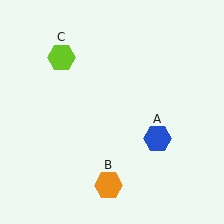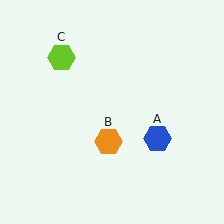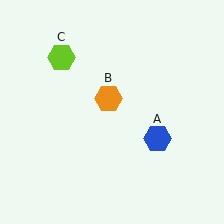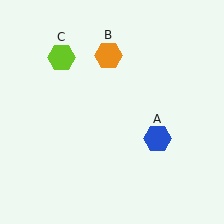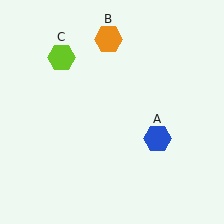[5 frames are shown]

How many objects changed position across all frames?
1 object changed position: orange hexagon (object B).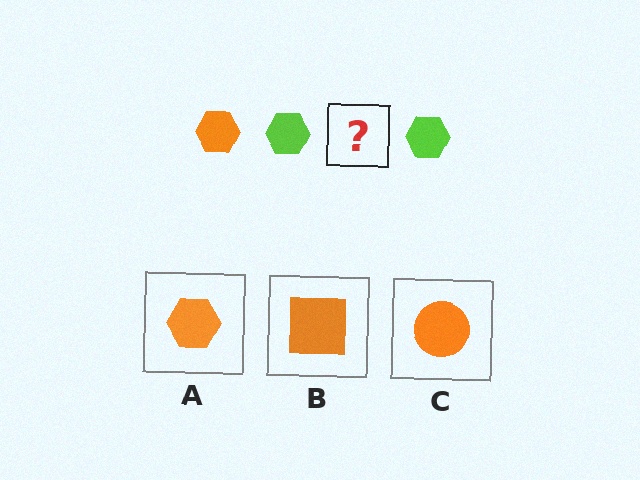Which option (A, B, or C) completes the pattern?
A.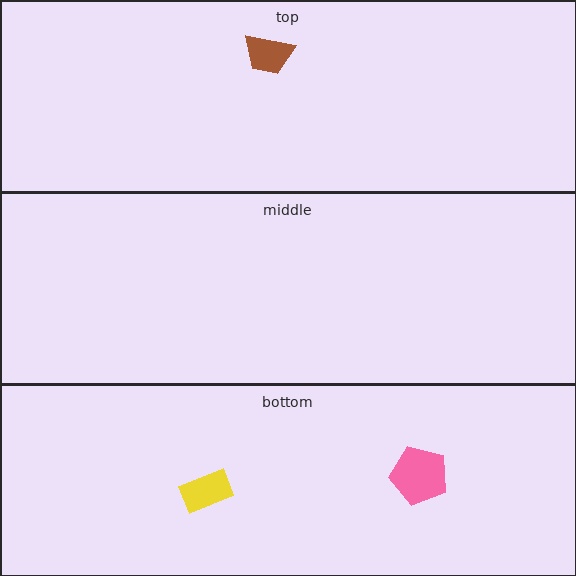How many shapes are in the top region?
1.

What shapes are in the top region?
The brown trapezoid.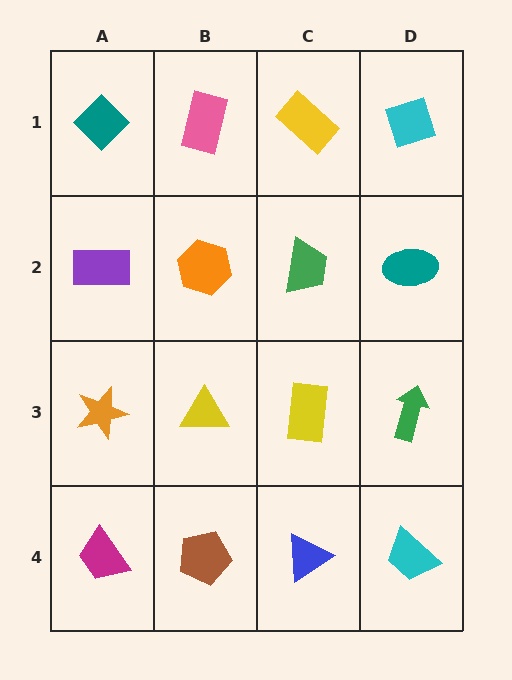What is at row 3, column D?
A green arrow.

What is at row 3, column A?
An orange star.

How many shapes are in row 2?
4 shapes.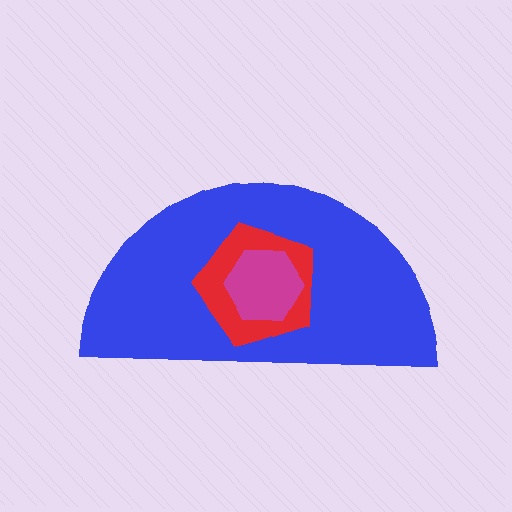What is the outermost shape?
The blue semicircle.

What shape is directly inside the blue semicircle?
The red pentagon.